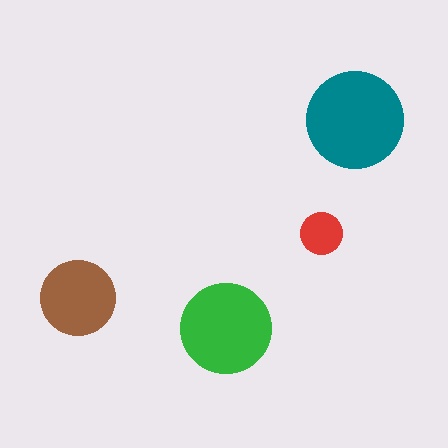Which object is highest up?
The teal circle is topmost.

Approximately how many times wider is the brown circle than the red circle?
About 2 times wider.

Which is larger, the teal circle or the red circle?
The teal one.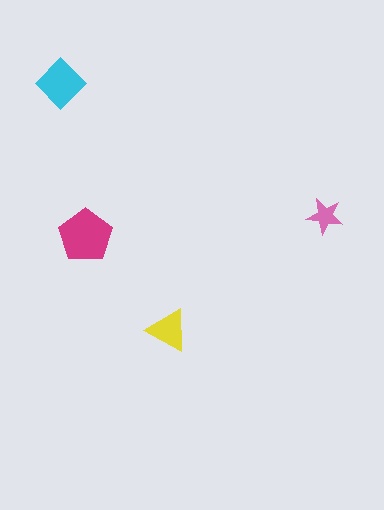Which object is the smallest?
The pink star.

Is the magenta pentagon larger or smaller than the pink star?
Larger.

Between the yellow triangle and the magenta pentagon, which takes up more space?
The magenta pentagon.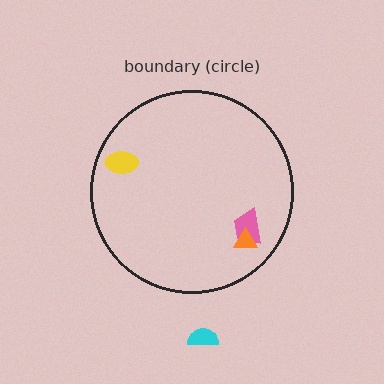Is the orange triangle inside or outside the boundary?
Inside.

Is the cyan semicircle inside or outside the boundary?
Outside.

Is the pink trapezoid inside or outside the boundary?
Inside.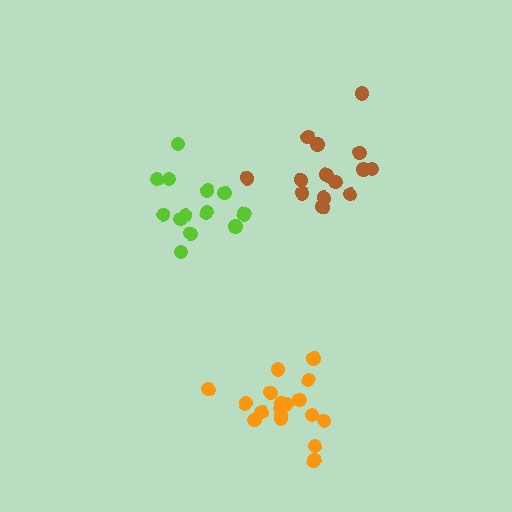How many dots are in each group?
Group 1: 14 dots, Group 2: 18 dots, Group 3: 13 dots (45 total).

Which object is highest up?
The brown cluster is topmost.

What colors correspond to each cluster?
The clusters are colored: brown, orange, lime.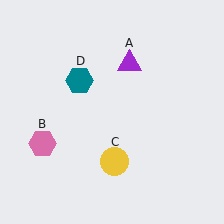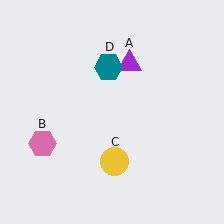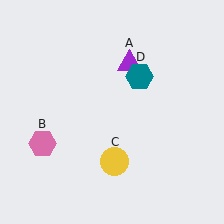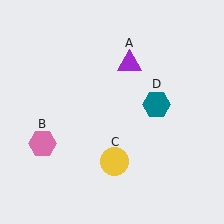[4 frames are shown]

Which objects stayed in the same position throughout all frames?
Purple triangle (object A) and pink hexagon (object B) and yellow circle (object C) remained stationary.